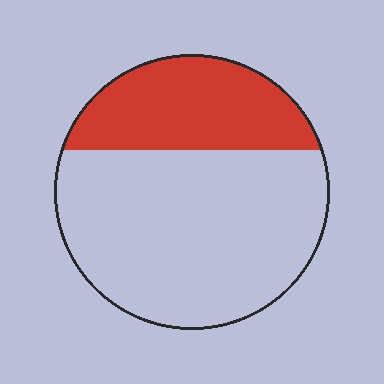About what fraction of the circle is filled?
About one third (1/3).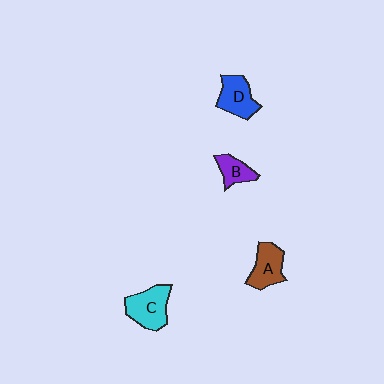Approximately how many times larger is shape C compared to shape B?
Approximately 1.8 times.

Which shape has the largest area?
Shape C (cyan).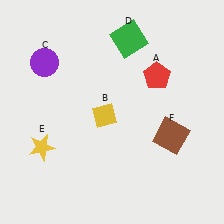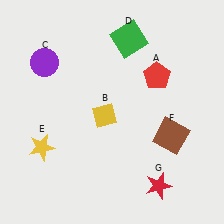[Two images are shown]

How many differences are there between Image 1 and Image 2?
There is 1 difference between the two images.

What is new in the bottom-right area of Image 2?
A red star (G) was added in the bottom-right area of Image 2.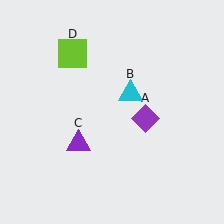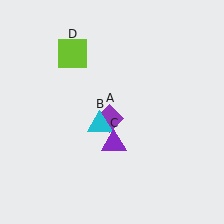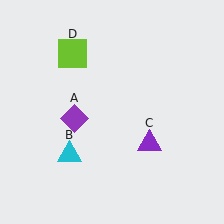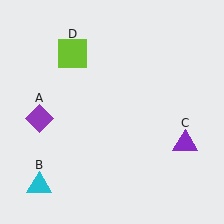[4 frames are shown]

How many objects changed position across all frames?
3 objects changed position: purple diamond (object A), cyan triangle (object B), purple triangle (object C).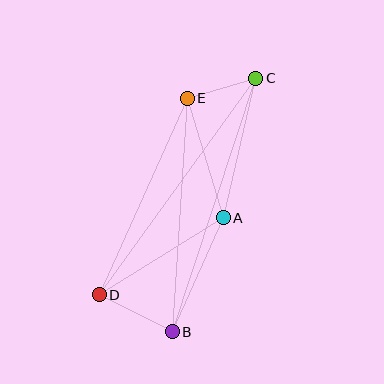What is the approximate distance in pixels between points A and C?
The distance between A and C is approximately 143 pixels.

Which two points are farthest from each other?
Points C and D are farthest from each other.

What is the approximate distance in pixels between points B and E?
The distance between B and E is approximately 234 pixels.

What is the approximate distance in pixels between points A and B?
The distance between A and B is approximately 125 pixels.